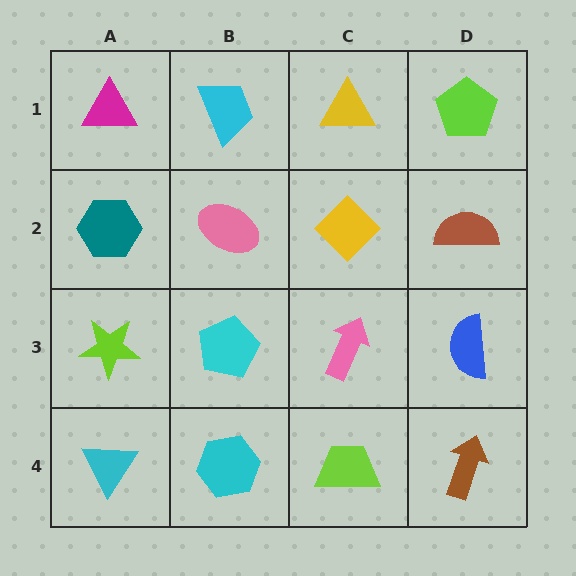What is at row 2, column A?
A teal hexagon.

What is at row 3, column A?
A lime star.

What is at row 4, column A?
A cyan triangle.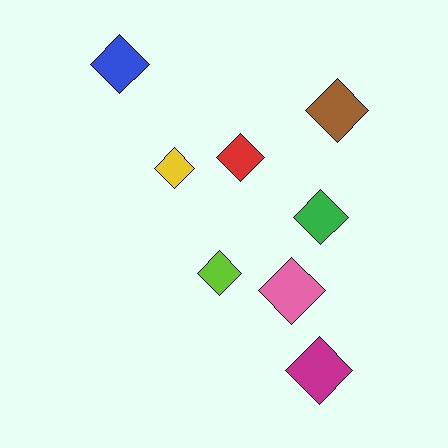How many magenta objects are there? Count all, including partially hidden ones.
There is 1 magenta object.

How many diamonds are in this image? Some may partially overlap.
There are 8 diamonds.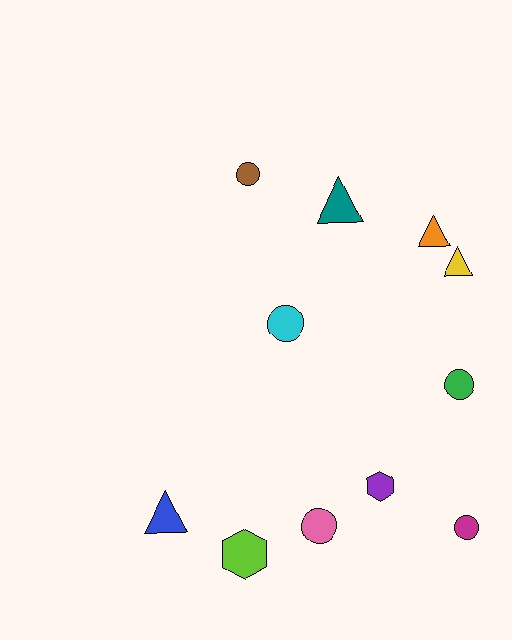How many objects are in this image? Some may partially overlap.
There are 11 objects.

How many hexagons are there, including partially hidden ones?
There are 2 hexagons.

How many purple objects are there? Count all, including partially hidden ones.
There is 1 purple object.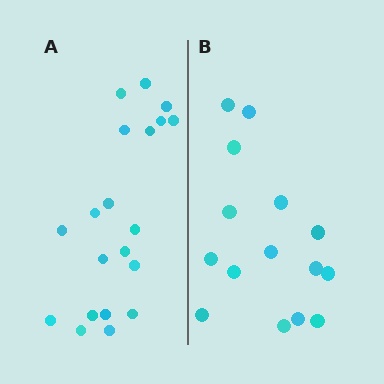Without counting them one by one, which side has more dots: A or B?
Region A (the left region) has more dots.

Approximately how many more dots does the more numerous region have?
Region A has about 5 more dots than region B.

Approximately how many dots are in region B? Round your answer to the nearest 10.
About 20 dots. (The exact count is 15, which rounds to 20.)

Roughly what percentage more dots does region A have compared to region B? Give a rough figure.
About 35% more.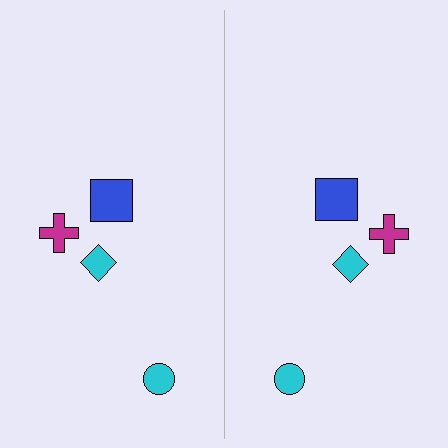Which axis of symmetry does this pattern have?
The pattern has a vertical axis of symmetry running through the center of the image.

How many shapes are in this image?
There are 8 shapes in this image.